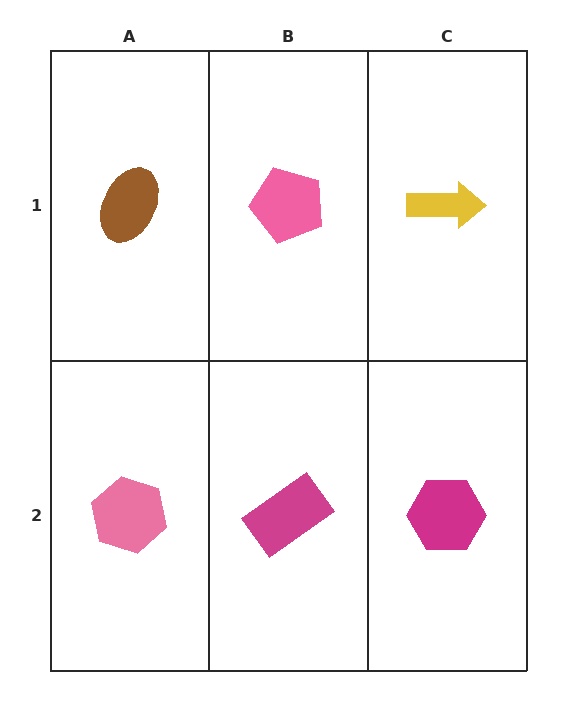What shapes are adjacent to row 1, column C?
A magenta hexagon (row 2, column C), a pink pentagon (row 1, column B).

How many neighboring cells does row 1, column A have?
2.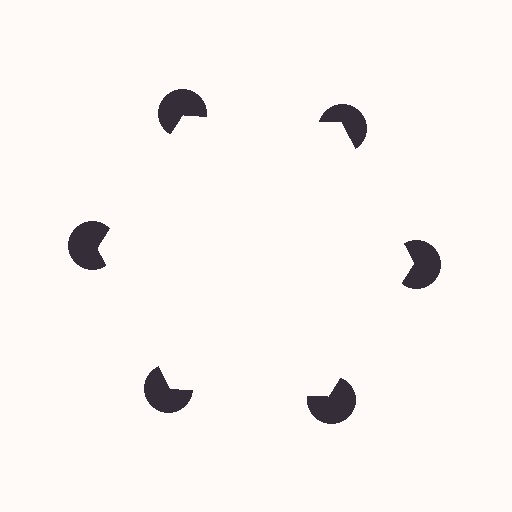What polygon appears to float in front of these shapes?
An illusory hexagon — its edges are inferred from the aligned wedge cuts in the pac-man discs, not physically drawn.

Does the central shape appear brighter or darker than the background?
It typically appears slightly brighter than the background, even though no actual brightness change is drawn.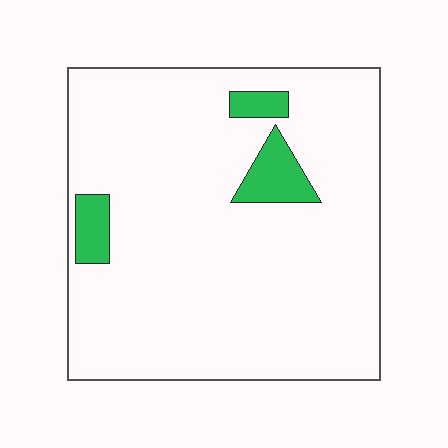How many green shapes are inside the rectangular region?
3.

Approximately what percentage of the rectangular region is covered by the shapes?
Approximately 10%.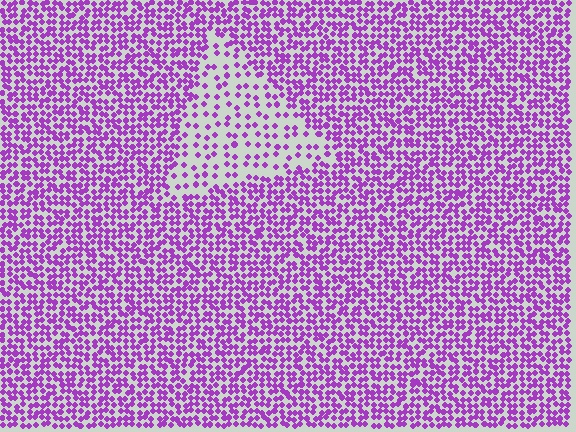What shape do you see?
I see a triangle.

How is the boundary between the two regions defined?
The boundary is defined by a change in element density (approximately 2.4x ratio). All elements are the same color, size, and shape.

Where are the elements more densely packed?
The elements are more densely packed outside the triangle boundary.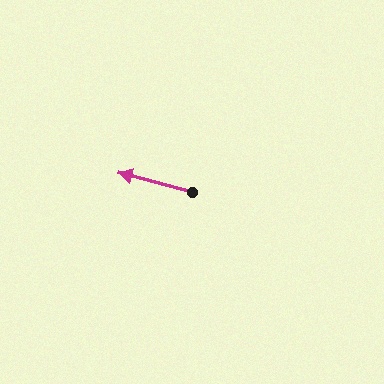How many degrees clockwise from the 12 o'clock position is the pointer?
Approximately 285 degrees.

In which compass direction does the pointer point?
West.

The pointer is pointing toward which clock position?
Roughly 9 o'clock.